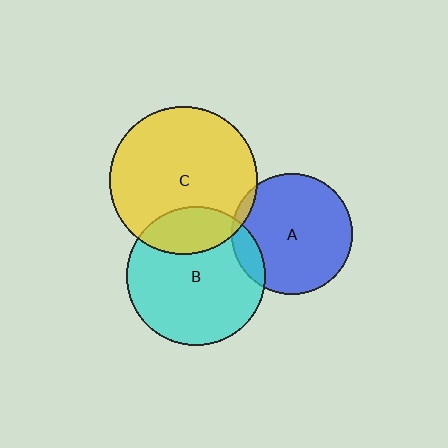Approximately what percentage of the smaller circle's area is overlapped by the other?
Approximately 5%.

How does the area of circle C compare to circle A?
Approximately 1.5 times.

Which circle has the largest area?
Circle C (yellow).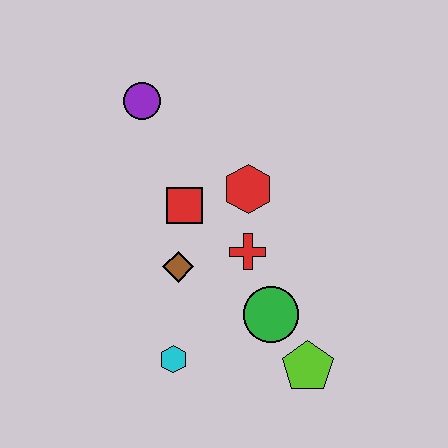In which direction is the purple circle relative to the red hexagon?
The purple circle is to the left of the red hexagon.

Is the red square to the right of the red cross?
No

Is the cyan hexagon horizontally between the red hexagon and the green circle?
No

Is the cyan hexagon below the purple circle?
Yes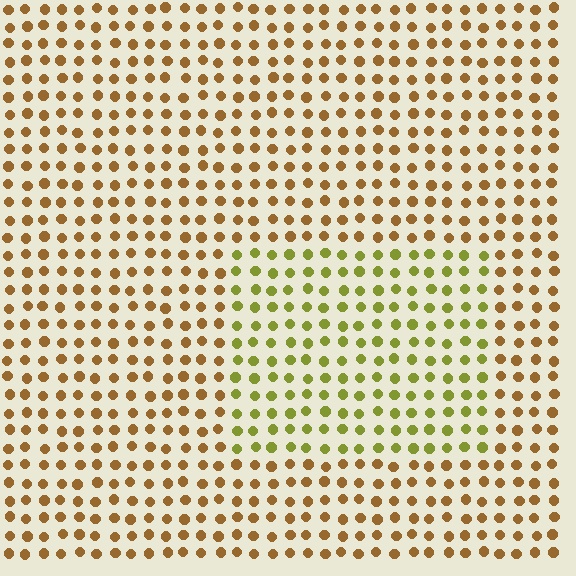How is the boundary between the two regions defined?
The boundary is defined purely by a slight shift in hue (about 39 degrees). Spacing, size, and orientation are identical on both sides.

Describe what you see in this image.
The image is filled with small brown elements in a uniform arrangement. A rectangle-shaped region is visible where the elements are tinted to a slightly different hue, forming a subtle color boundary.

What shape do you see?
I see a rectangle.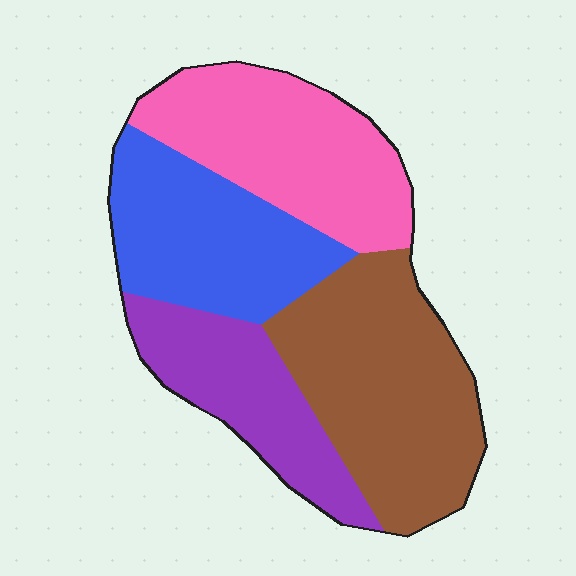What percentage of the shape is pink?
Pink takes up between a quarter and a half of the shape.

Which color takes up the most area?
Brown, at roughly 30%.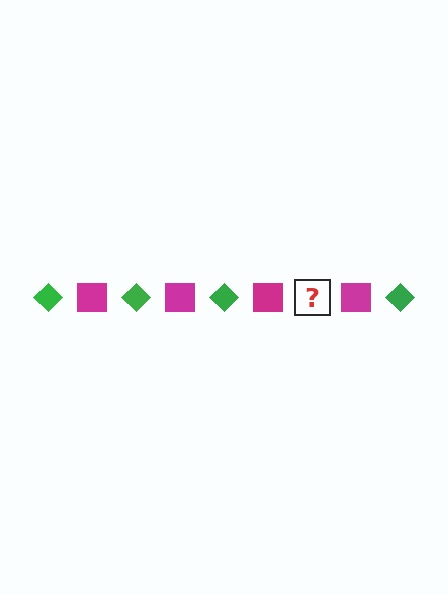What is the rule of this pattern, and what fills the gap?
The rule is that the pattern alternates between green diamond and magenta square. The gap should be filled with a green diamond.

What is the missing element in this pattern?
The missing element is a green diamond.